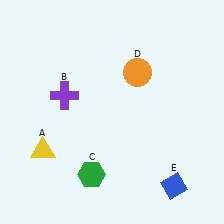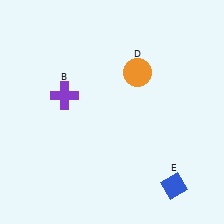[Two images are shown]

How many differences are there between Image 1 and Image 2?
There are 2 differences between the two images.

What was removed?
The green hexagon (C), the yellow triangle (A) were removed in Image 2.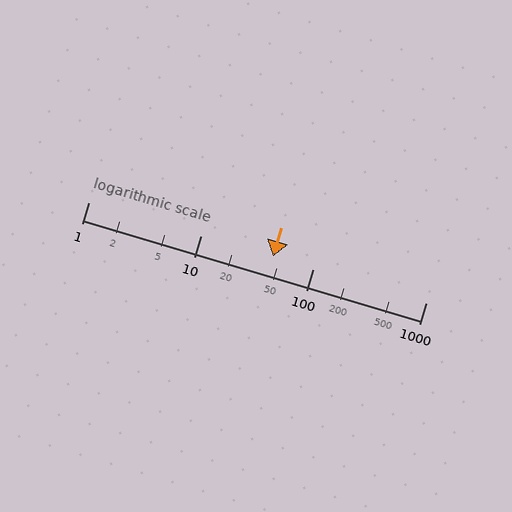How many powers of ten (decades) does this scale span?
The scale spans 3 decades, from 1 to 1000.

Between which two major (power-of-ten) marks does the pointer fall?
The pointer is between 10 and 100.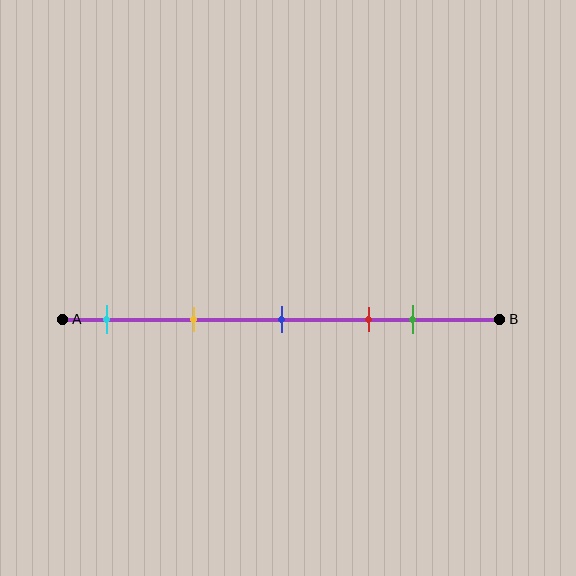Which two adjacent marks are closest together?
The red and green marks are the closest adjacent pair.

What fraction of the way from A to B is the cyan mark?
The cyan mark is approximately 10% (0.1) of the way from A to B.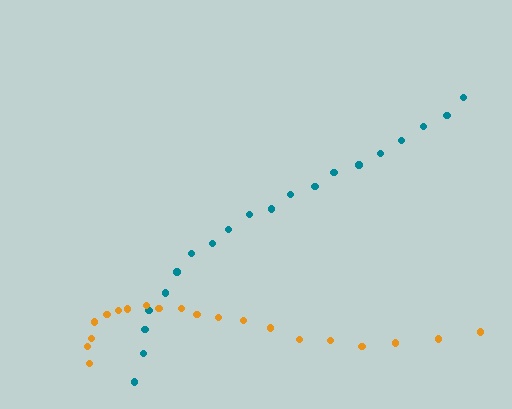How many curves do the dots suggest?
There are 2 distinct paths.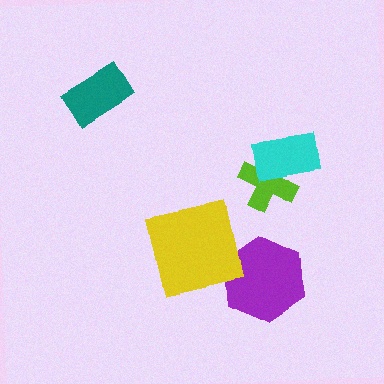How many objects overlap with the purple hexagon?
1 object overlaps with the purple hexagon.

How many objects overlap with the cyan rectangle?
1 object overlaps with the cyan rectangle.